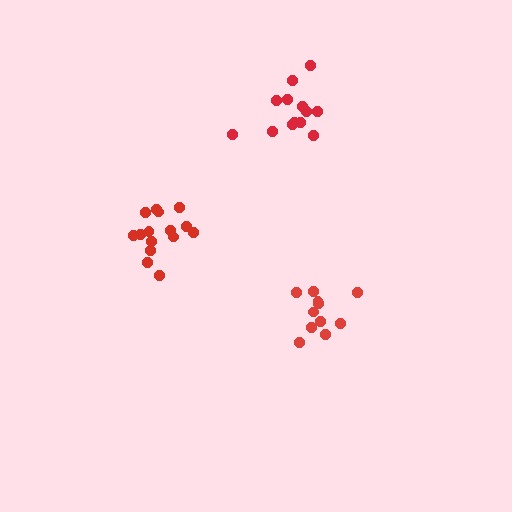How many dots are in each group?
Group 1: 15 dots, Group 2: 13 dots, Group 3: 11 dots (39 total).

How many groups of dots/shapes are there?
There are 3 groups.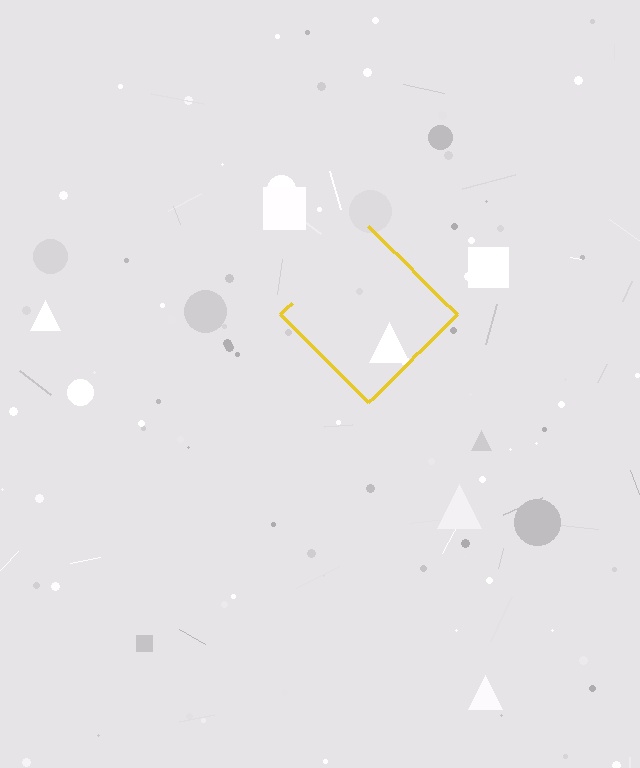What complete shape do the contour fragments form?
The contour fragments form a diamond.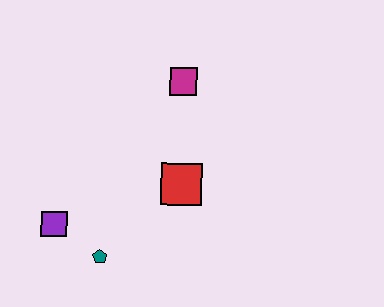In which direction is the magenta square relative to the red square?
The magenta square is above the red square.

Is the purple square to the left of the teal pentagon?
Yes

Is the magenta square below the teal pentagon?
No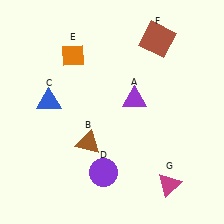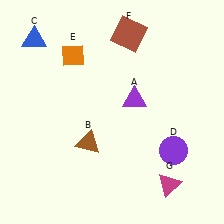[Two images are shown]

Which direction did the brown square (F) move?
The brown square (F) moved left.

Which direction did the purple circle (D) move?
The purple circle (D) moved right.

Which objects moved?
The objects that moved are: the blue triangle (C), the purple circle (D), the brown square (F).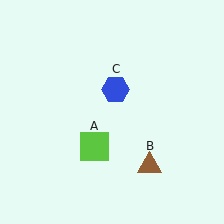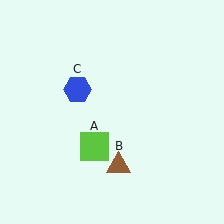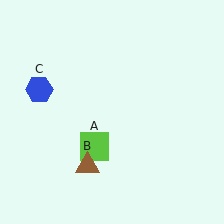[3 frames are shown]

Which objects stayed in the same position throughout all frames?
Lime square (object A) remained stationary.